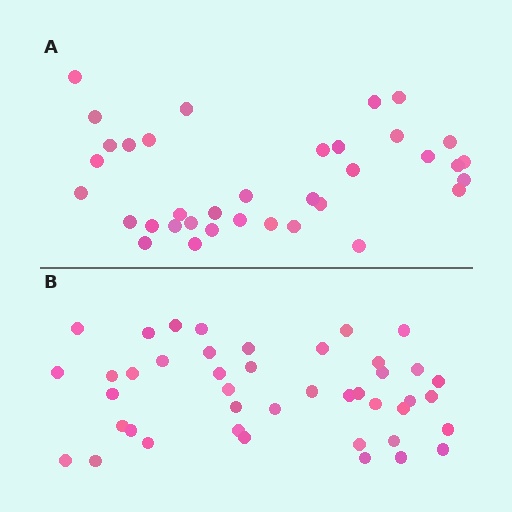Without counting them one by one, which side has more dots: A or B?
Region B (the bottom region) has more dots.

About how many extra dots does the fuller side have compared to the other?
Region B has roughly 8 or so more dots than region A.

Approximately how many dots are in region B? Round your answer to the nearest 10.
About 40 dots. (The exact count is 43, which rounds to 40.)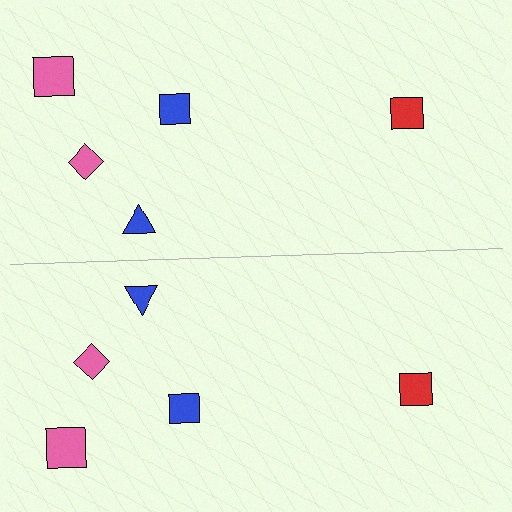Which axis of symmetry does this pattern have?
The pattern has a horizontal axis of symmetry running through the center of the image.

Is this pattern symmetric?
Yes, this pattern has bilateral (reflection) symmetry.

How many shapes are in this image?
There are 10 shapes in this image.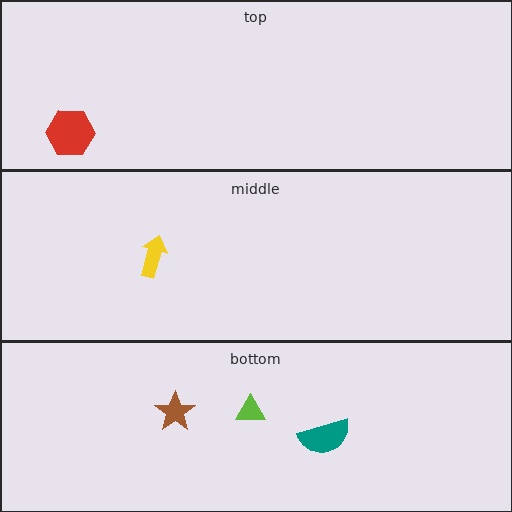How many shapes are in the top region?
1.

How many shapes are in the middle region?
1.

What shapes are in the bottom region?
The brown star, the teal semicircle, the lime triangle.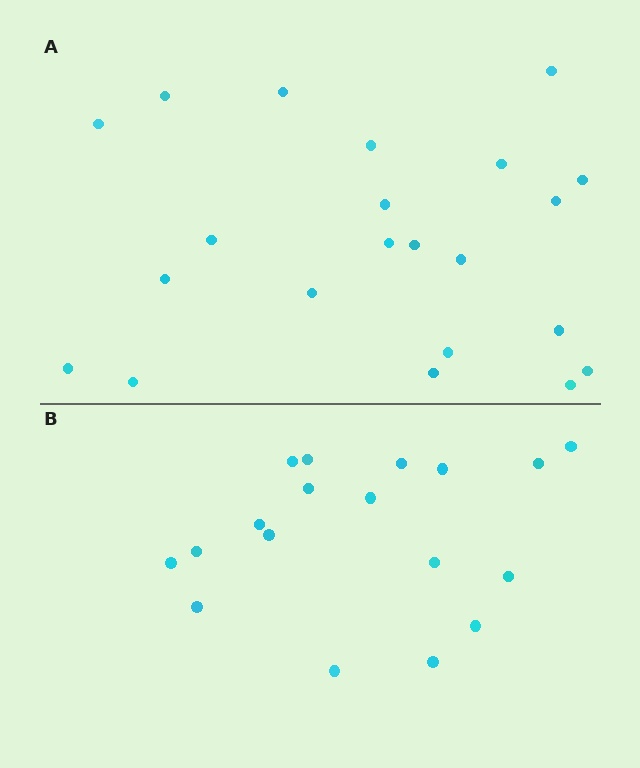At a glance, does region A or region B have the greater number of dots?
Region A (the top region) has more dots.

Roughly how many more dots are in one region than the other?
Region A has about 4 more dots than region B.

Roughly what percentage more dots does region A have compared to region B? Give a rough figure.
About 20% more.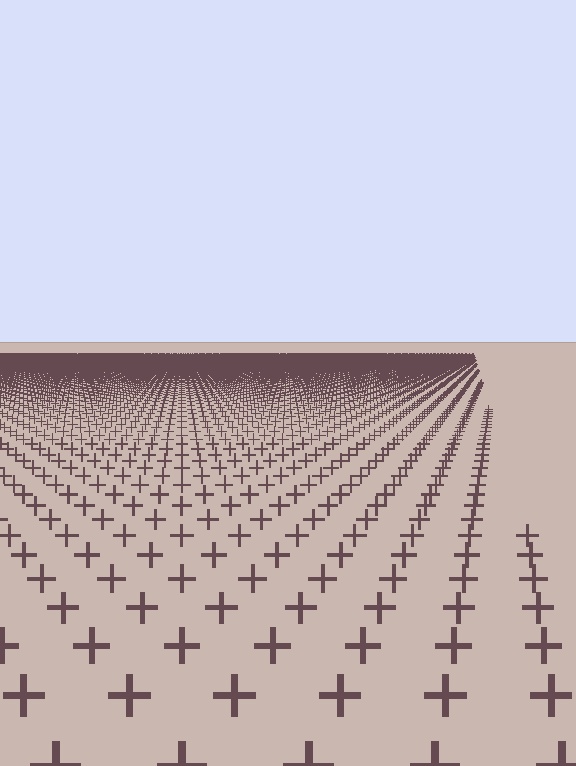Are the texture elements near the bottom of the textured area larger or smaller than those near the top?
Larger. Near the bottom, elements are closer to the viewer and appear at a bigger on-screen size.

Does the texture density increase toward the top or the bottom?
Density increases toward the top.